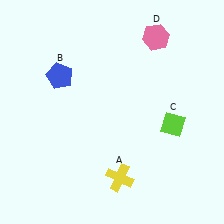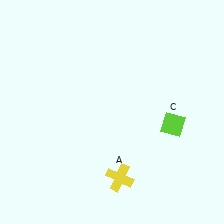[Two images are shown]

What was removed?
The blue pentagon (B), the pink hexagon (D) were removed in Image 2.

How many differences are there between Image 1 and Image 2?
There are 2 differences between the two images.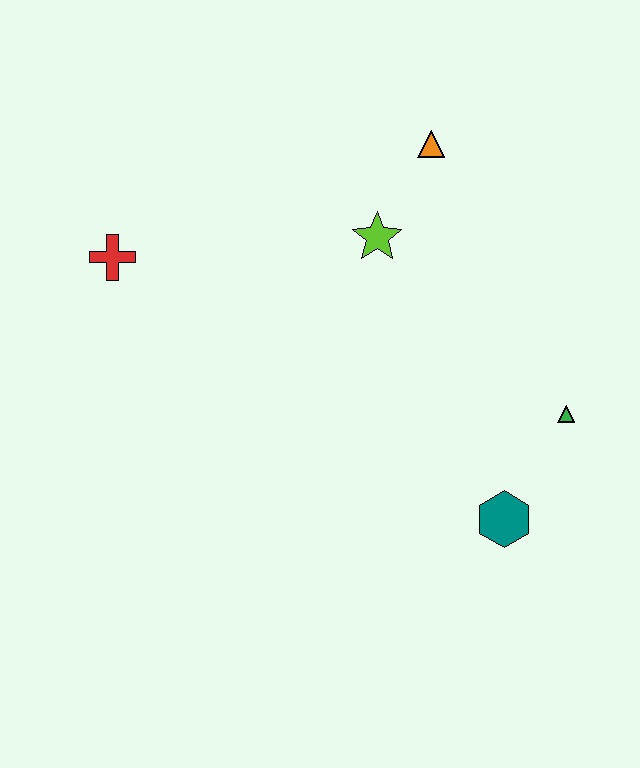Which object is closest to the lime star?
The orange triangle is closest to the lime star.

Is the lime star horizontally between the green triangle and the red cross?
Yes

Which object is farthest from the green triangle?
The red cross is farthest from the green triangle.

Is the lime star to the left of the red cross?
No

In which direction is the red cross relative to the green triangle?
The red cross is to the left of the green triangle.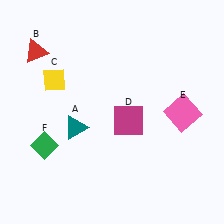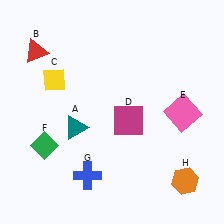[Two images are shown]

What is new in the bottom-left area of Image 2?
A blue cross (G) was added in the bottom-left area of Image 2.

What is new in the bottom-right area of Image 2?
An orange hexagon (H) was added in the bottom-right area of Image 2.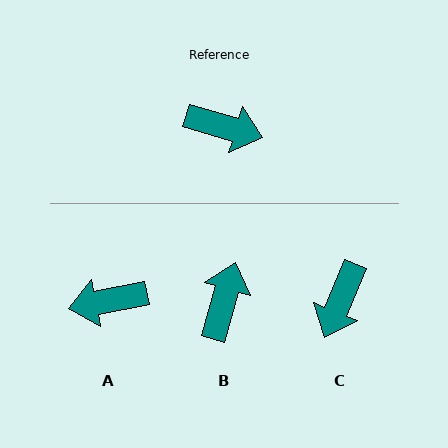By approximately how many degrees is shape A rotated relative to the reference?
Approximately 153 degrees clockwise.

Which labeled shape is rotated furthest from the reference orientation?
A, about 153 degrees away.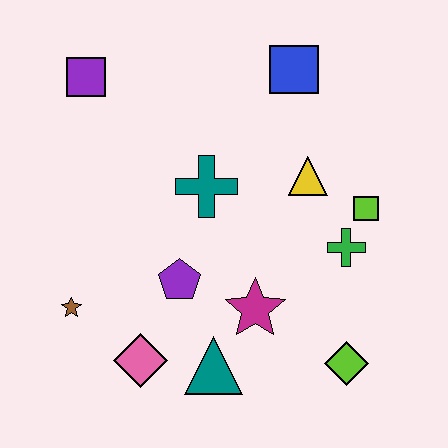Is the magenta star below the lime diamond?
No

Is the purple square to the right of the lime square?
No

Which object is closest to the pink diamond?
The teal triangle is closest to the pink diamond.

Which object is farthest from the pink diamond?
The blue square is farthest from the pink diamond.